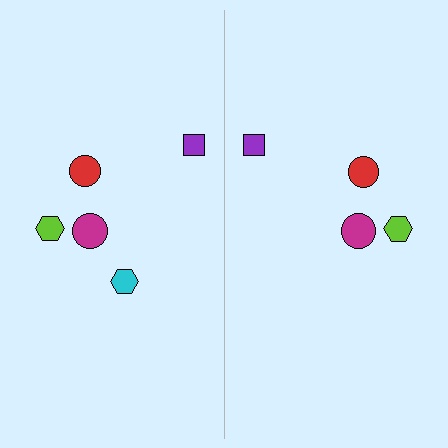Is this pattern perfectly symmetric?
No, the pattern is not perfectly symmetric. A cyan hexagon is missing from the right side.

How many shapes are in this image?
There are 9 shapes in this image.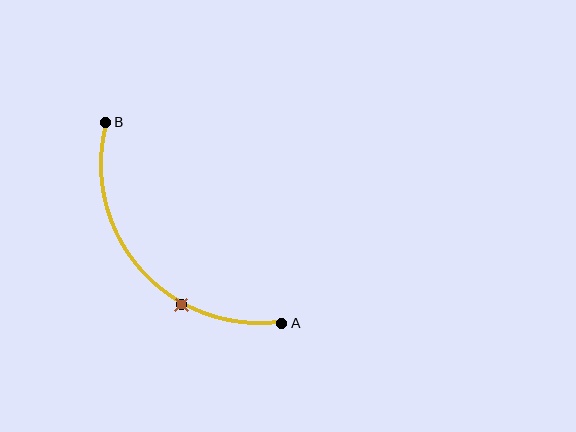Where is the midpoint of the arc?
The arc midpoint is the point on the curve farthest from the straight line joining A and B. It sits below and to the left of that line.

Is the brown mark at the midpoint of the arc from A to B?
No. The brown mark lies on the arc but is closer to endpoint A. The arc midpoint would be at the point on the curve equidistant along the arc from both A and B.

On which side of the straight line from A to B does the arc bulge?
The arc bulges below and to the left of the straight line connecting A and B.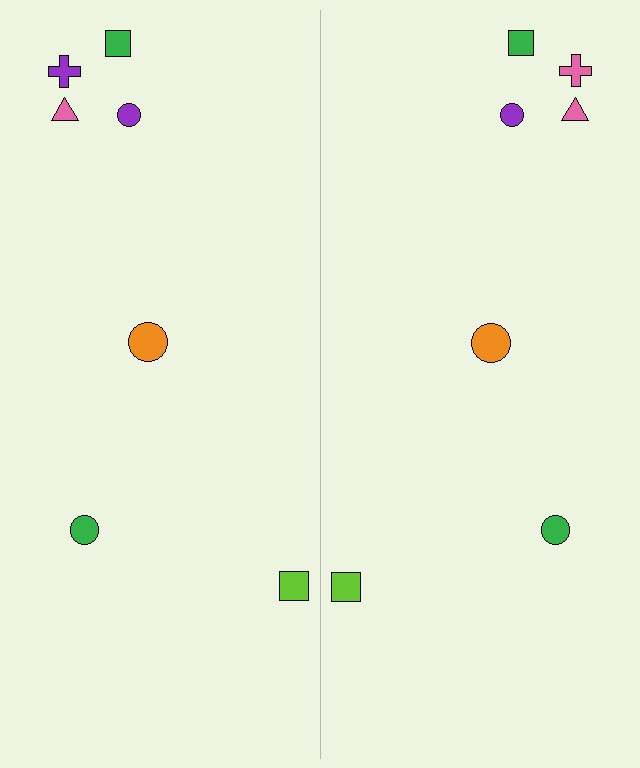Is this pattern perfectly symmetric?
No, the pattern is not perfectly symmetric. The pink cross on the right side breaks the symmetry — its mirror counterpart is purple.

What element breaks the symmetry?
The pink cross on the right side breaks the symmetry — its mirror counterpart is purple.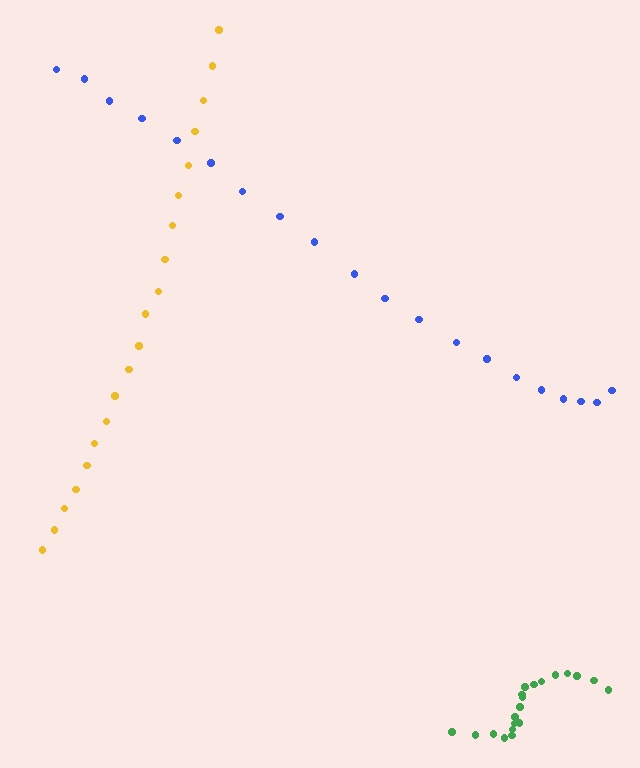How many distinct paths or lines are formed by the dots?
There are 3 distinct paths.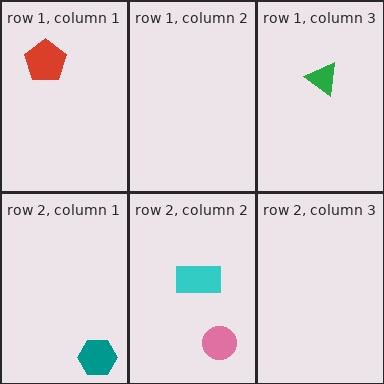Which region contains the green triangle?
The row 1, column 3 region.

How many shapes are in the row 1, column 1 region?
1.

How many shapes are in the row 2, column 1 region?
1.